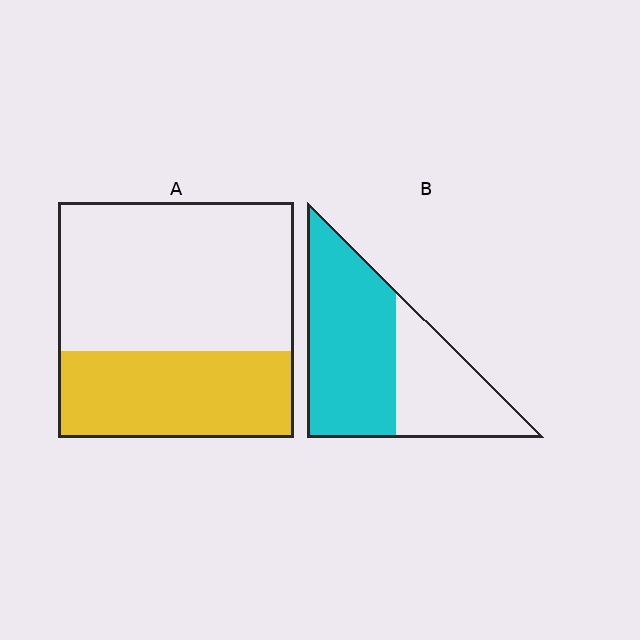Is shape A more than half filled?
No.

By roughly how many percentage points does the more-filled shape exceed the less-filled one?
By roughly 25 percentage points (B over A).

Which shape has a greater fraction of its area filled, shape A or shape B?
Shape B.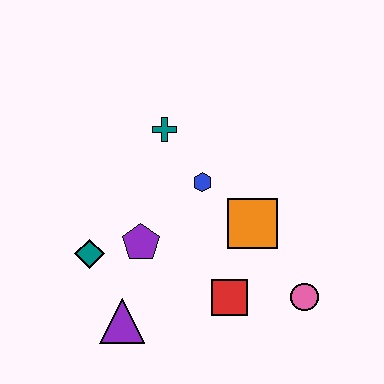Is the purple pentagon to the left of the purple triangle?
No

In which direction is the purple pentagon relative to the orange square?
The purple pentagon is to the left of the orange square.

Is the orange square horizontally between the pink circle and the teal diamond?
Yes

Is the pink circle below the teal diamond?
Yes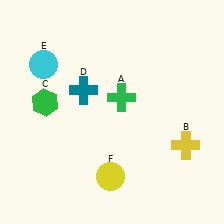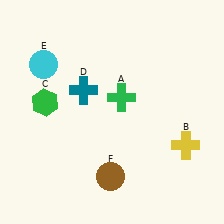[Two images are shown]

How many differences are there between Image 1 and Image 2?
There is 1 difference between the two images.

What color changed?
The circle (F) changed from yellow in Image 1 to brown in Image 2.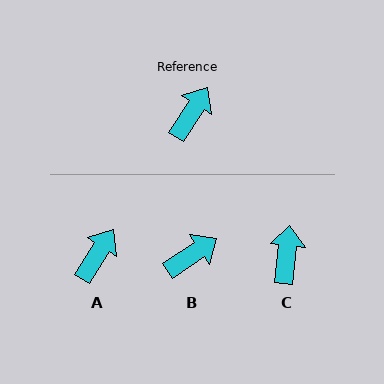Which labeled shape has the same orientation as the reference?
A.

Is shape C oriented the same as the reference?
No, it is off by about 26 degrees.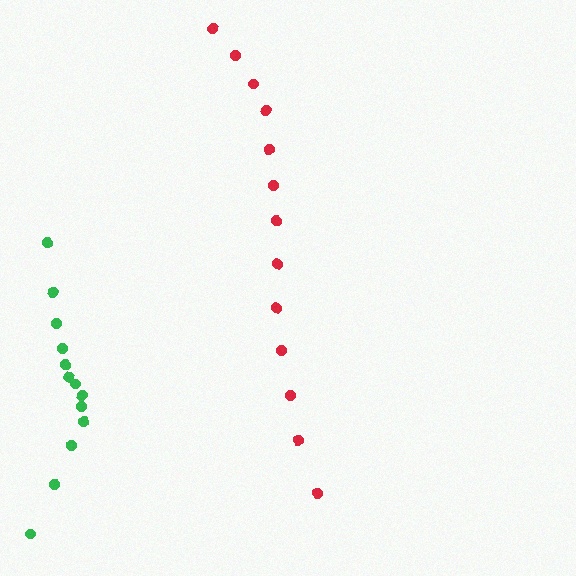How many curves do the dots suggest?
There are 2 distinct paths.